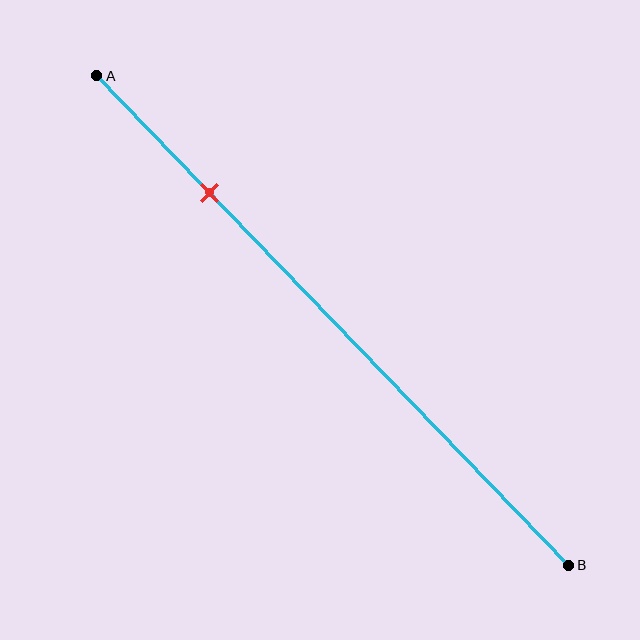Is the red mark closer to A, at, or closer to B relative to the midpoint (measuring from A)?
The red mark is closer to point A than the midpoint of segment AB.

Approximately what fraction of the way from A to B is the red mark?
The red mark is approximately 25% of the way from A to B.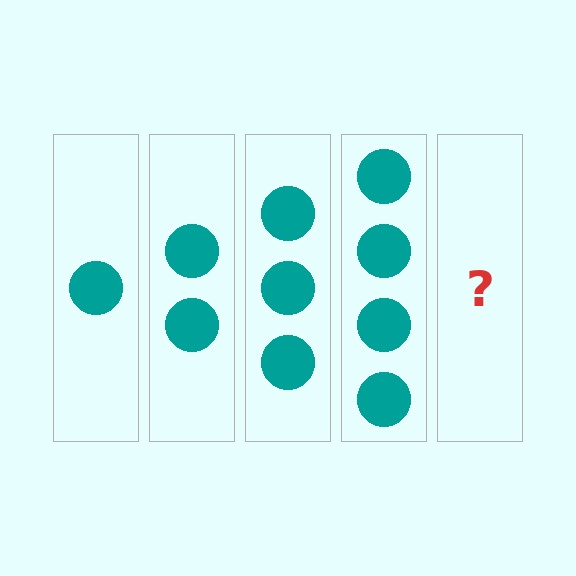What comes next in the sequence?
The next element should be 5 circles.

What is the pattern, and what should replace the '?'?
The pattern is that each step adds one more circle. The '?' should be 5 circles.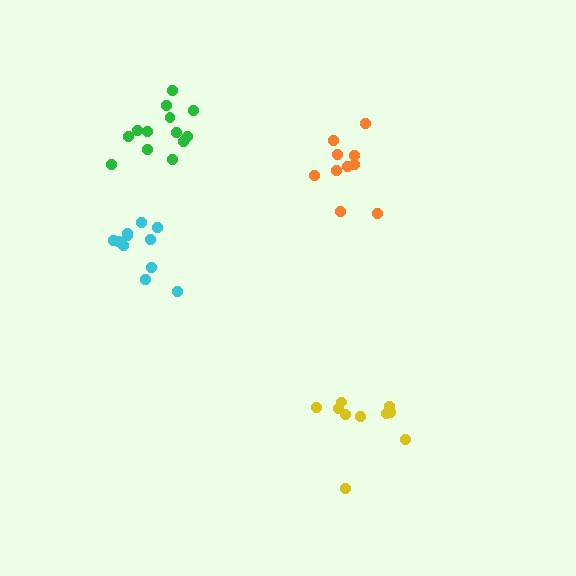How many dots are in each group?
Group 1: 10 dots, Group 2: 10 dots, Group 3: 11 dots, Group 4: 13 dots (44 total).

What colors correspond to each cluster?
The clusters are colored: orange, yellow, cyan, green.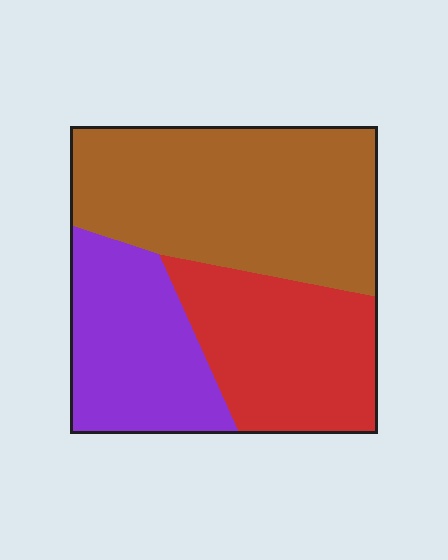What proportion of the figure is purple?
Purple covers 26% of the figure.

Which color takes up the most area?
Brown, at roughly 45%.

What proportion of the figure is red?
Red takes up about one quarter (1/4) of the figure.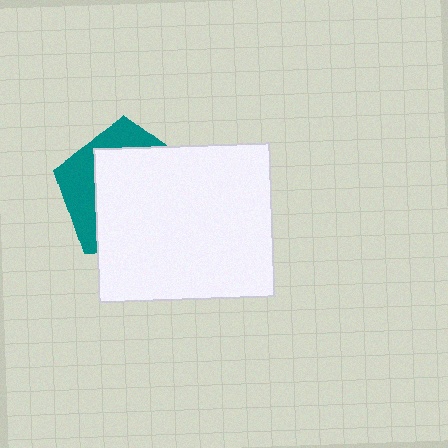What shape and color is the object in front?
The object in front is a white rectangle.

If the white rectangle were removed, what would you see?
You would see the complete teal pentagon.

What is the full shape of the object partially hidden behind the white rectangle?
The partially hidden object is a teal pentagon.